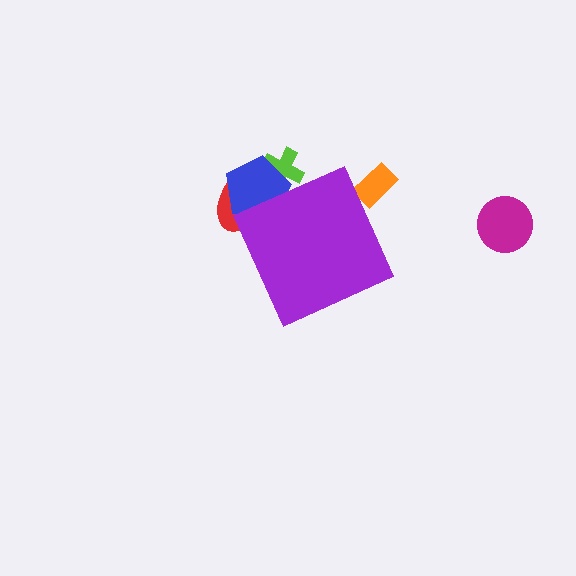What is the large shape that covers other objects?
A purple diamond.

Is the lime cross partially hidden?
Yes, the lime cross is partially hidden behind the purple diamond.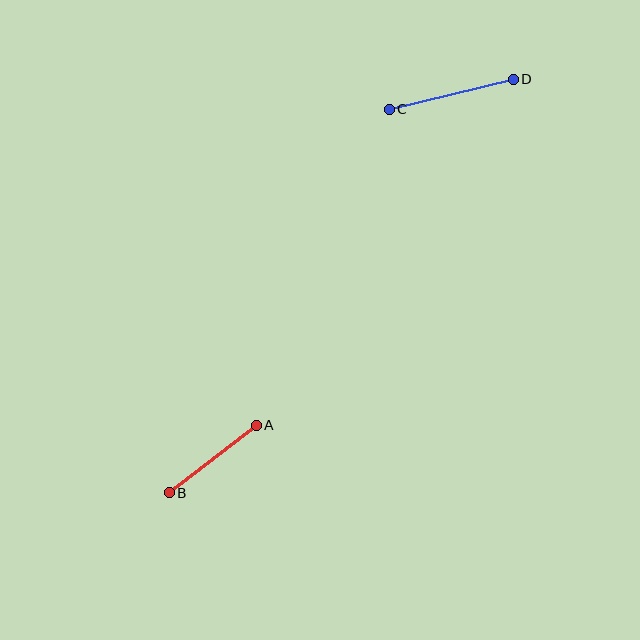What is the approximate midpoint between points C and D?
The midpoint is at approximately (451, 94) pixels.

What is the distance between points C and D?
The distance is approximately 127 pixels.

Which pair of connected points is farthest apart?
Points C and D are farthest apart.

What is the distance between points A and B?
The distance is approximately 110 pixels.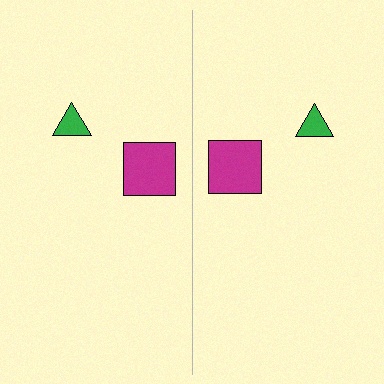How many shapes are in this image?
There are 4 shapes in this image.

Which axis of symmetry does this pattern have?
The pattern has a vertical axis of symmetry running through the center of the image.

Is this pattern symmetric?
Yes, this pattern has bilateral (reflection) symmetry.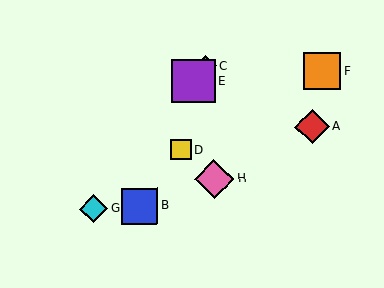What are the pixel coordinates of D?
Object D is at (181, 150).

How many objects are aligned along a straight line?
3 objects (C, E, G) are aligned along a straight line.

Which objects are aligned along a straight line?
Objects C, E, G are aligned along a straight line.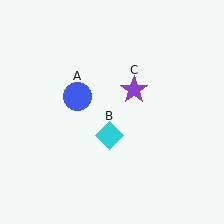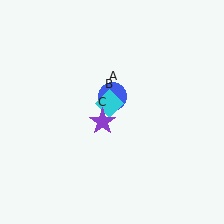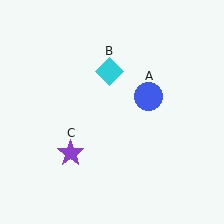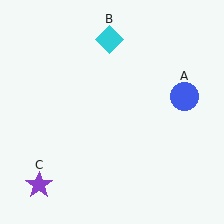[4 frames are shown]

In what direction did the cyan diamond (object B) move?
The cyan diamond (object B) moved up.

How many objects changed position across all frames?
3 objects changed position: blue circle (object A), cyan diamond (object B), purple star (object C).